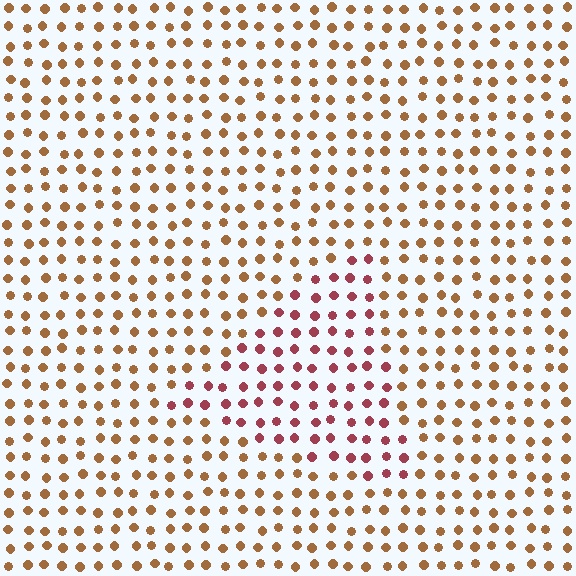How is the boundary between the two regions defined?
The boundary is defined purely by a slight shift in hue (about 40 degrees). Spacing, size, and orientation are identical on both sides.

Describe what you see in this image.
The image is filled with small brown elements in a uniform arrangement. A triangle-shaped region is visible where the elements are tinted to a slightly different hue, forming a subtle color boundary.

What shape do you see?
I see a triangle.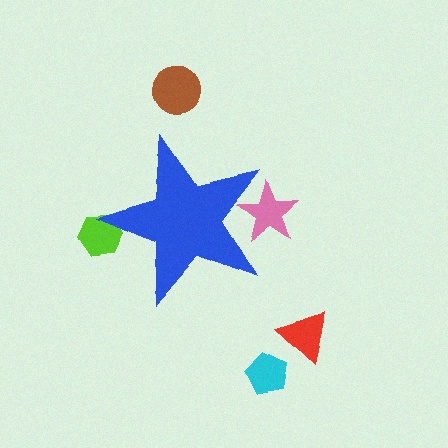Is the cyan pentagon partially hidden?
No, the cyan pentagon is fully visible.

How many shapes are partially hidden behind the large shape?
2 shapes are partially hidden.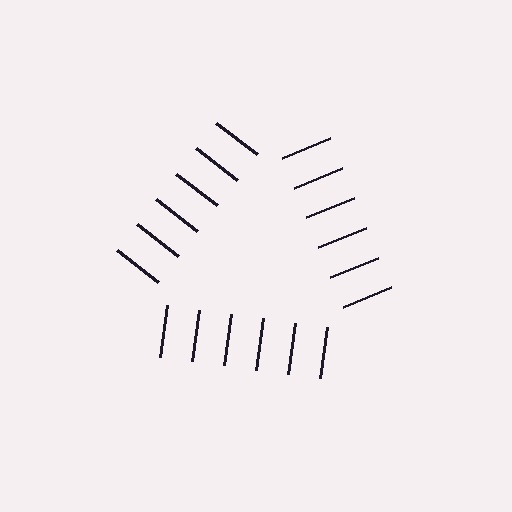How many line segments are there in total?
18 — 6 along each of the 3 edges.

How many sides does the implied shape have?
3 sides — the line-ends trace a triangle.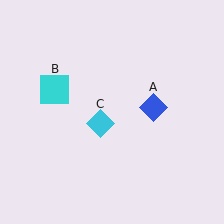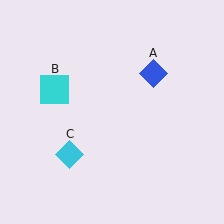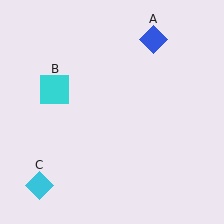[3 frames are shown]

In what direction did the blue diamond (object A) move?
The blue diamond (object A) moved up.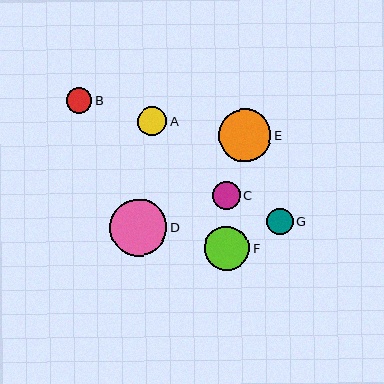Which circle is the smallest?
Circle B is the smallest with a size of approximately 25 pixels.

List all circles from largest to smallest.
From largest to smallest: D, E, F, A, C, G, B.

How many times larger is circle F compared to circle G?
Circle F is approximately 1.7 times the size of circle G.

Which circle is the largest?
Circle D is the largest with a size of approximately 57 pixels.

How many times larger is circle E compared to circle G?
Circle E is approximately 2.0 times the size of circle G.